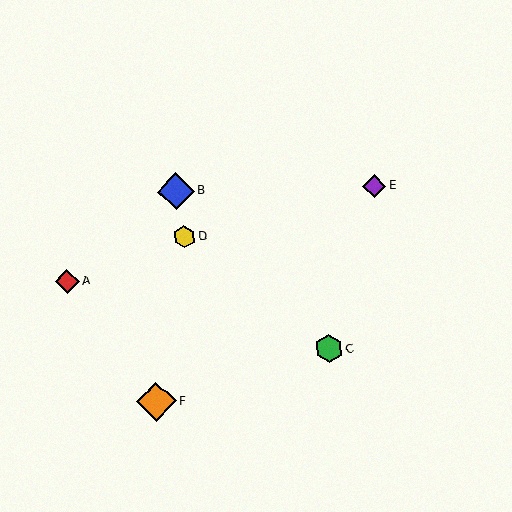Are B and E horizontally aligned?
Yes, both are at y≈192.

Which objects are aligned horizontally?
Objects B, E are aligned horizontally.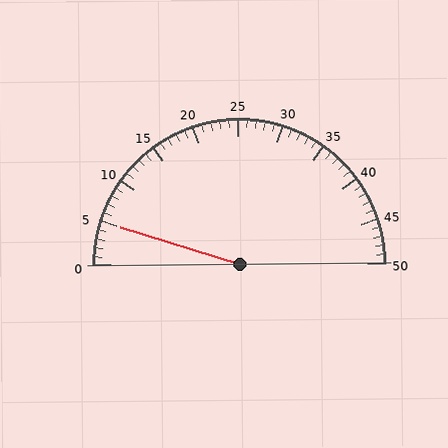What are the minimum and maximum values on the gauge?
The gauge ranges from 0 to 50.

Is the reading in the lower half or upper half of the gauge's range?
The reading is in the lower half of the range (0 to 50).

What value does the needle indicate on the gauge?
The needle indicates approximately 5.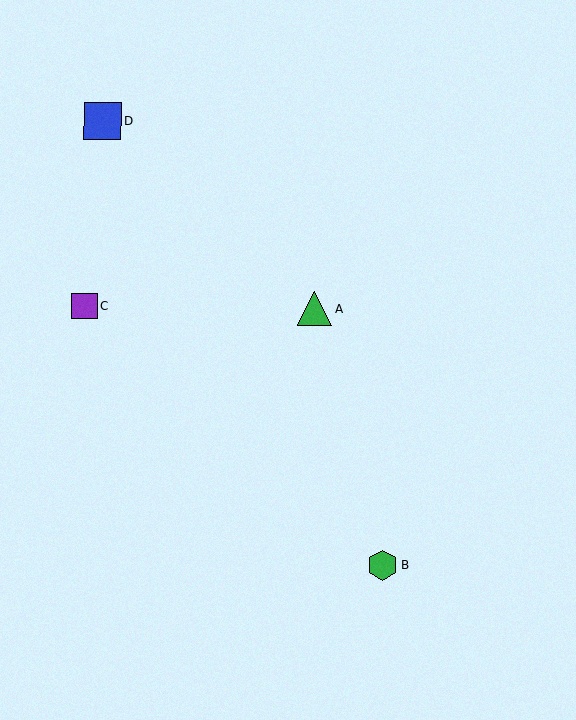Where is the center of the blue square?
The center of the blue square is at (102, 121).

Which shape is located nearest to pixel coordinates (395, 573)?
The green hexagon (labeled B) at (382, 565) is nearest to that location.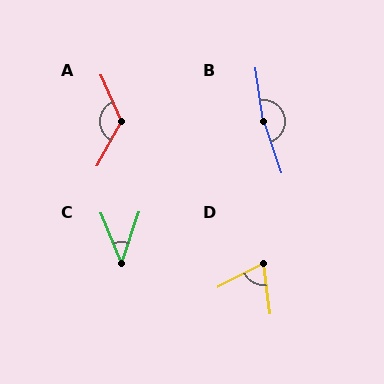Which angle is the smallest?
C, at approximately 41 degrees.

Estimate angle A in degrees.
Approximately 128 degrees.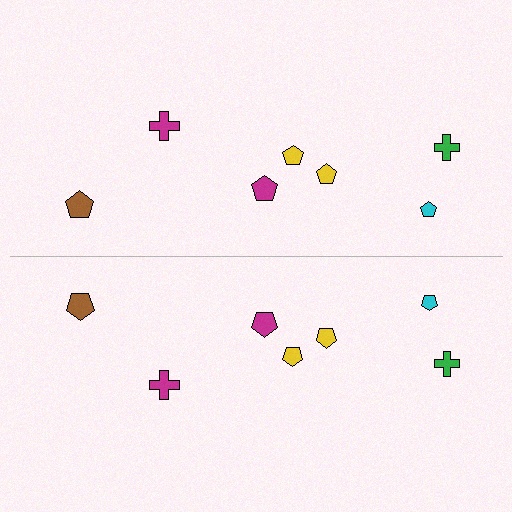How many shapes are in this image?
There are 14 shapes in this image.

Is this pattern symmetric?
Yes, this pattern has bilateral (reflection) symmetry.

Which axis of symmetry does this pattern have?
The pattern has a horizontal axis of symmetry running through the center of the image.